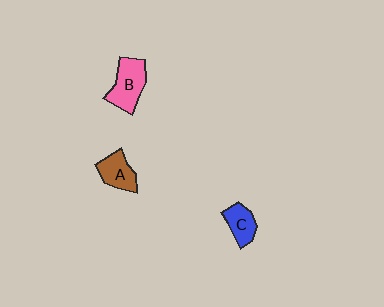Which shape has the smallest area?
Shape C (blue).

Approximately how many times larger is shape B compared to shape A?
Approximately 1.4 times.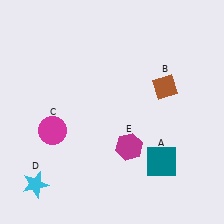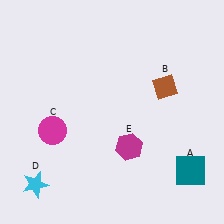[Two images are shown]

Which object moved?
The teal square (A) moved right.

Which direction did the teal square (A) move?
The teal square (A) moved right.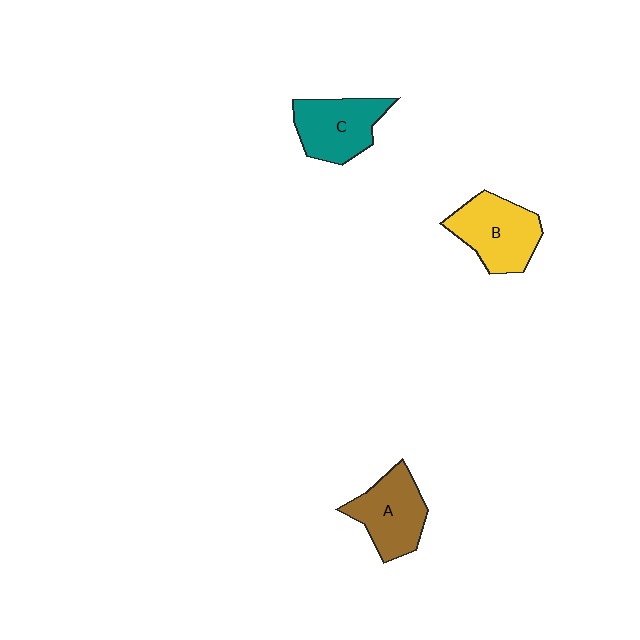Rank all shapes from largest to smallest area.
From largest to smallest: B (yellow), A (brown), C (teal).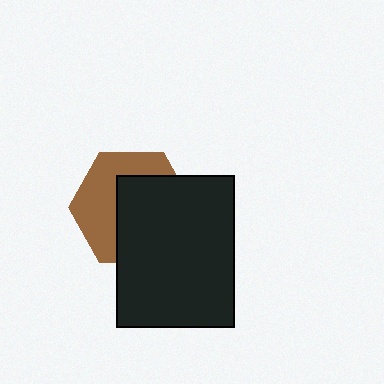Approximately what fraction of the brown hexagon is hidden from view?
Roughly 54% of the brown hexagon is hidden behind the black rectangle.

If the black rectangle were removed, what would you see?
You would see the complete brown hexagon.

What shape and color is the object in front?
The object in front is a black rectangle.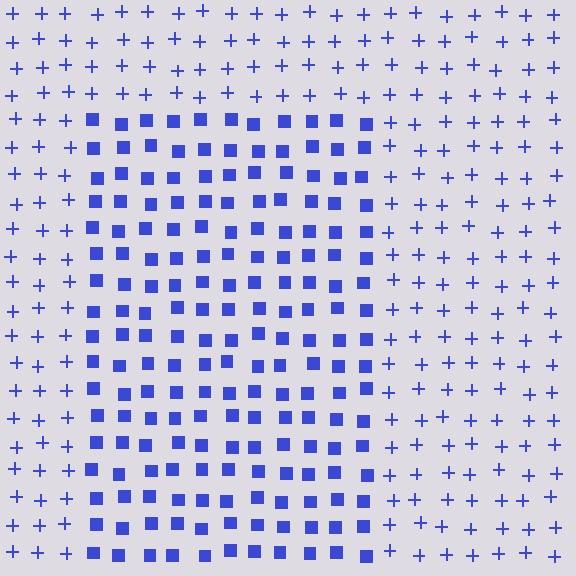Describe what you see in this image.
The image is filled with small blue elements arranged in a uniform grid. A rectangle-shaped region contains squares, while the surrounding area contains plus signs. The boundary is defined purely by the change in element shape.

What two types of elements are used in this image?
The image uses squares inside the rectangle region and plus signs outside it.